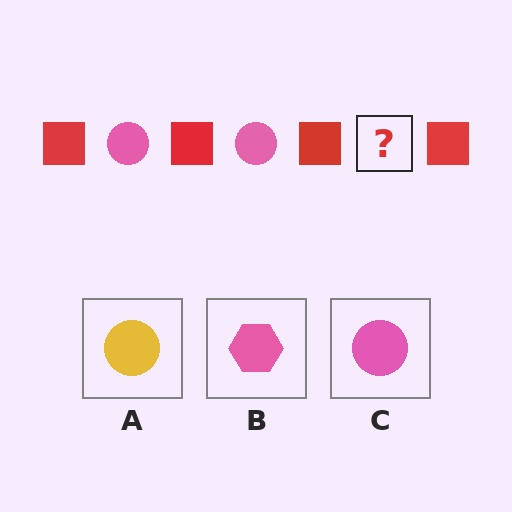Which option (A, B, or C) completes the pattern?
C.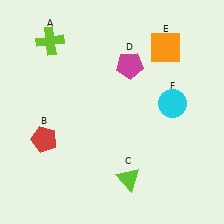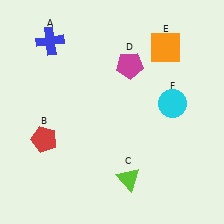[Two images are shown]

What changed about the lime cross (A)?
In Image 1, A is lime. In Image 2, it changed to blue.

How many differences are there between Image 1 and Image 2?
There is 1 difference between the two images.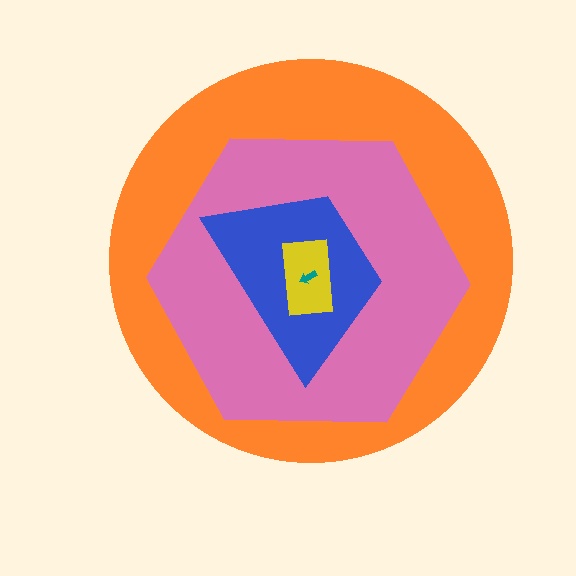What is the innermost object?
The teal arrow.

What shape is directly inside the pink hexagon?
The blue trapezoid.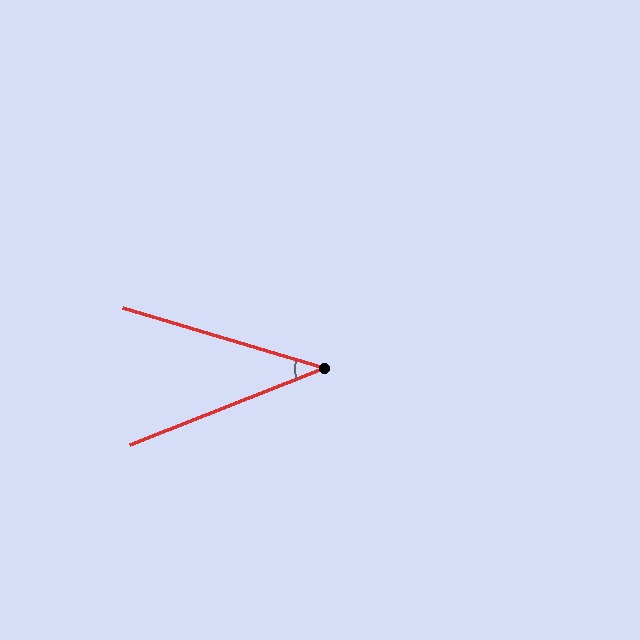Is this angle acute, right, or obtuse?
It is acute.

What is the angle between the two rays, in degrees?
Approximately 38 degrees.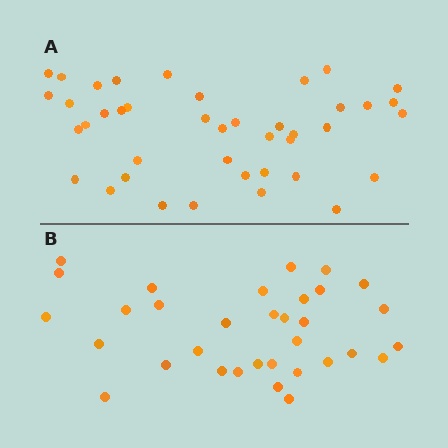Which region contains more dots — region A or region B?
Region A (the top region) has more dots.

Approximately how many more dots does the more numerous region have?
Region A has roughly 8 or so more dots than region B.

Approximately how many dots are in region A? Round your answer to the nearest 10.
About 40 dots. (The exact count is 41, which rounds to 40.)